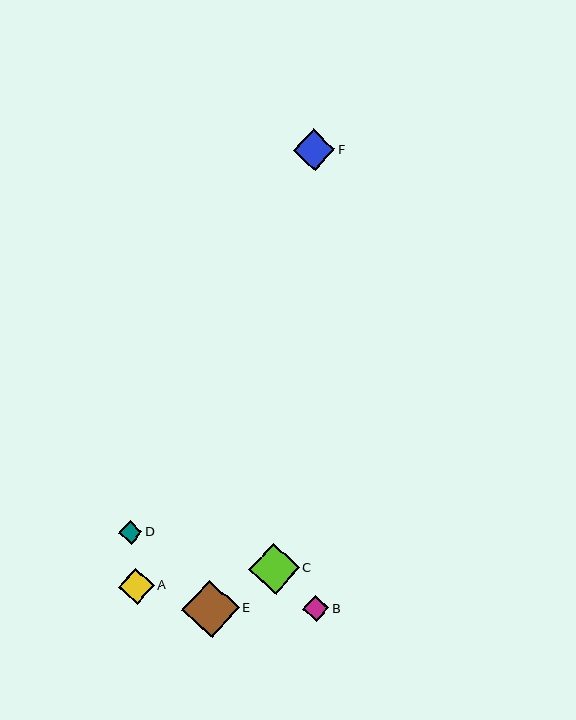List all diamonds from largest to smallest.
From largest to smallest: E, C, F, A, B, D.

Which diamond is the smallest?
Diamond D is the smallest with a size of approximately 23 pixels.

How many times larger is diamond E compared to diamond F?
Diamond E is approximately 1.4 times the size of diamond F.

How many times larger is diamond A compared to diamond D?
Diamond A is approximately 1.5 times the size of diamond D.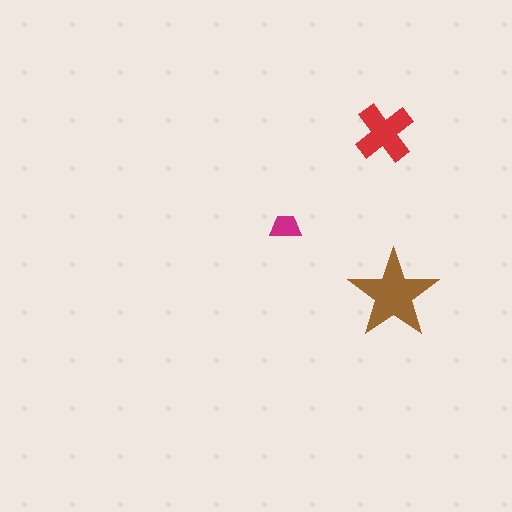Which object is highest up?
The red cross is topmost.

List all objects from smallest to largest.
The magenta trapezoid, the red cross, the brown star.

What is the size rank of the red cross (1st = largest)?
2nd.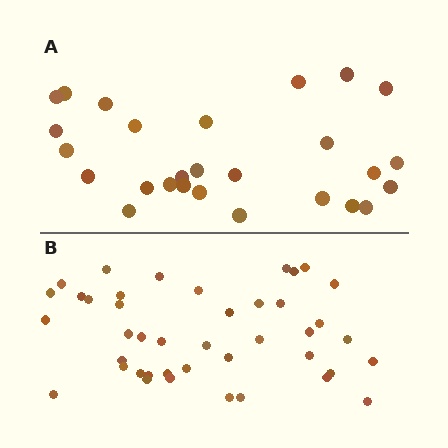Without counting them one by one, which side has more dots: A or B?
Region B (the bottom region) has more dots.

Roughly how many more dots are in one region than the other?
Region B has approximately 15 more dots than region A.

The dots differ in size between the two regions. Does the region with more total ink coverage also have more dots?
No. Region A has more total ink coverage because its dots are larger, but region B actually contains more individual dots. Total area can be misleading — the number of items is what matters here.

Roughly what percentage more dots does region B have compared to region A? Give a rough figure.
About 55% more.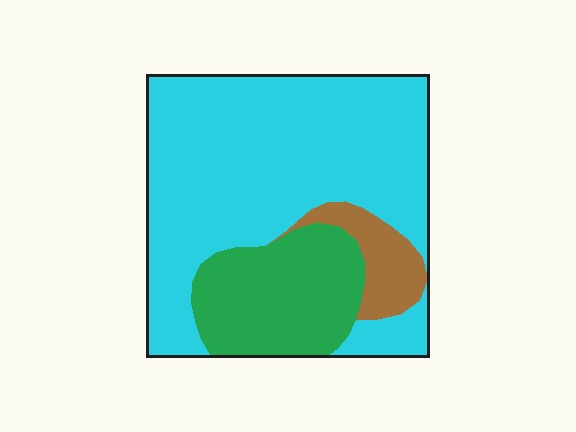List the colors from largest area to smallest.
From largest to smallest: cyan, green, brown.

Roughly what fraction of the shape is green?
Green covers roughly 25% of the shape.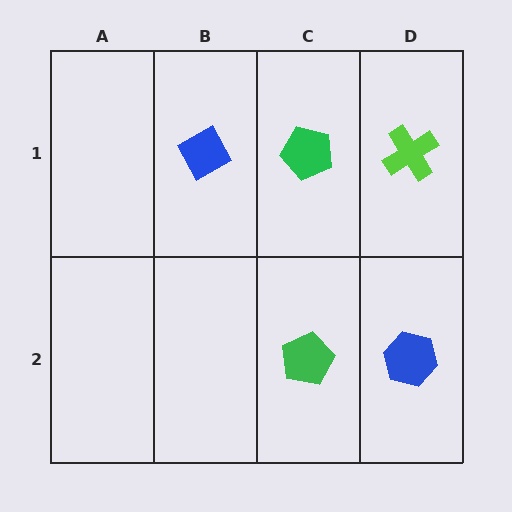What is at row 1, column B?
A blue diamond.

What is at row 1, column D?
A lime cross.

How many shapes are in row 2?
2 shapes.